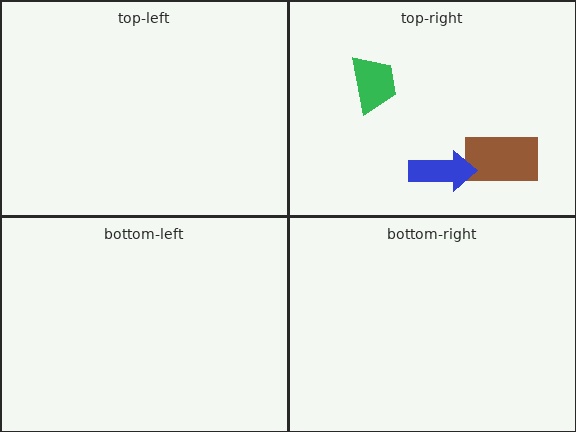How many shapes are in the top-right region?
3.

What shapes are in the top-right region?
The brown rectangle, the green trapezoid, the blue arrow.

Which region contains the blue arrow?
The top-right region.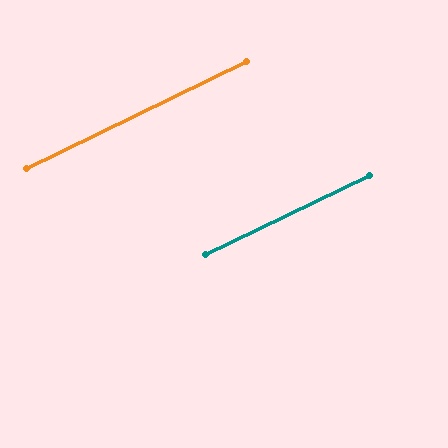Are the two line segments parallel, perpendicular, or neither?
Parallel — their directions differ by only 0.2°.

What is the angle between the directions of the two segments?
Approximately 0 degrees.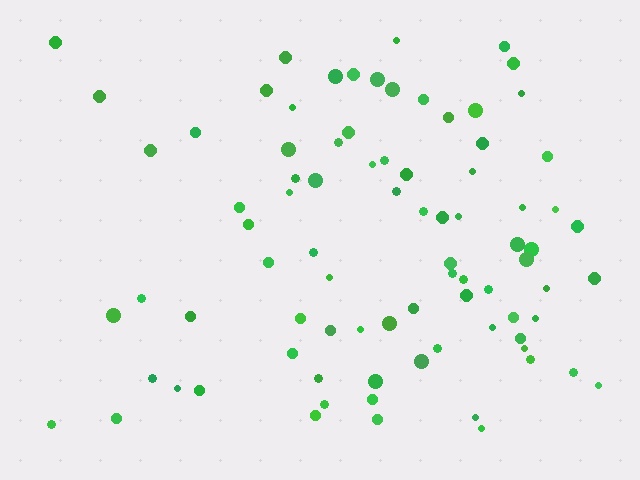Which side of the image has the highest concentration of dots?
The right.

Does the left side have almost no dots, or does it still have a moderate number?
Still a moderate number, just noticeably fewer than the right.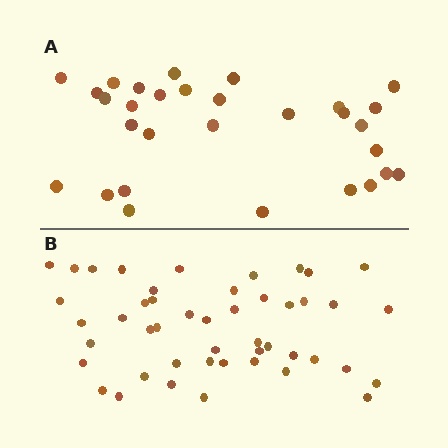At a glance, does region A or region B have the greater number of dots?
Region B (the bottom region) has more dots.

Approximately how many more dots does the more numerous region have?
Region B has approximately 15 more dots than region A.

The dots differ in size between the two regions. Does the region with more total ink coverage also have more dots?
No. Region A has more total ink coverage because its dots are larger, but region B actually contains more individual dots. Total area can be misleading — the number of items is what matters here.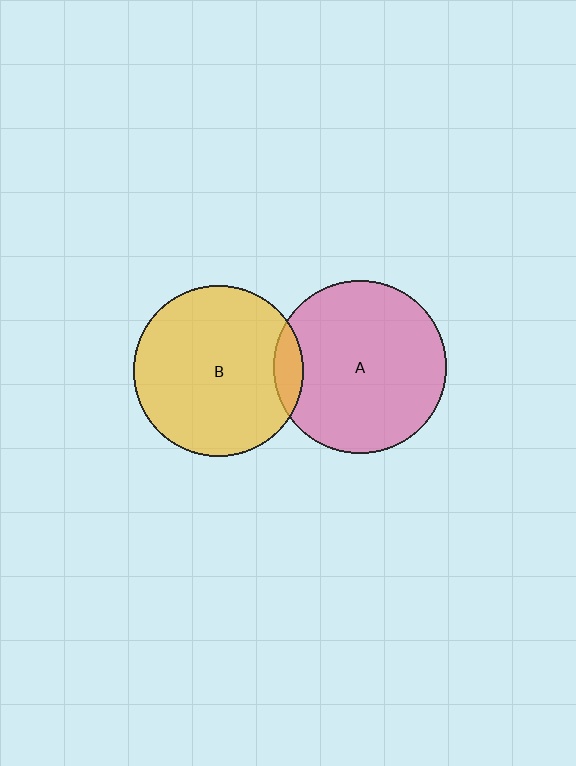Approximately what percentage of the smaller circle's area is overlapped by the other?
Approximately 10%.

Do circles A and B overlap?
Yes.